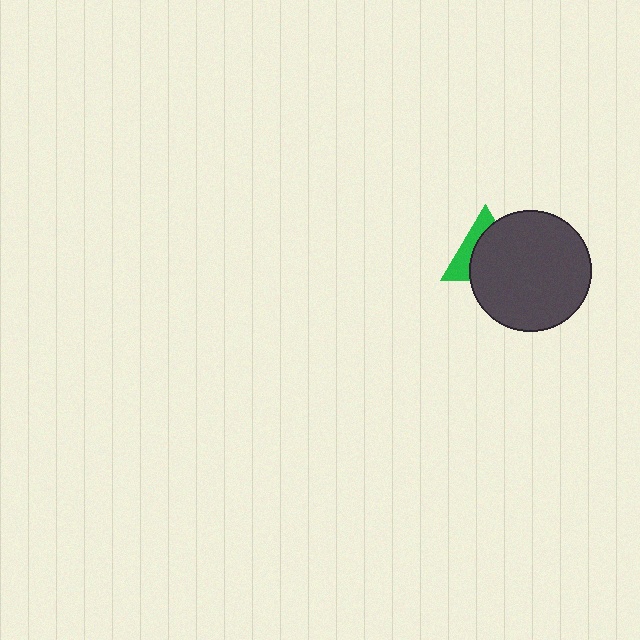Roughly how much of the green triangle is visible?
A small part of it is visible (roughly 36%).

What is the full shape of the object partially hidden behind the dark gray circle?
The partially hidden object is a green triangle.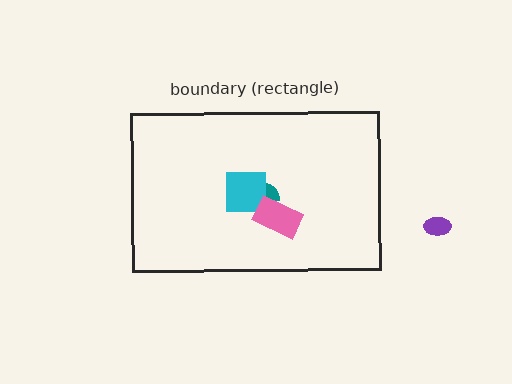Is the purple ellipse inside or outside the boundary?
Outside.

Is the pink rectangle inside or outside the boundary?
Inside.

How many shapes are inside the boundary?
3 inside, 1 outside.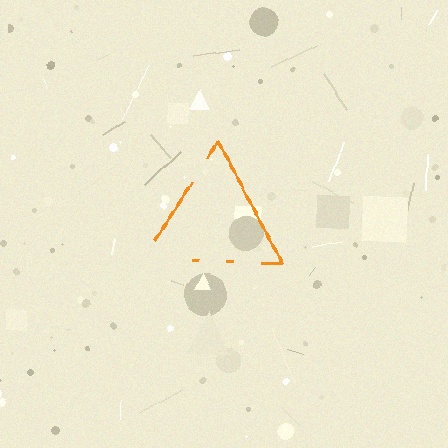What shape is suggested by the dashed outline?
The dashed outline suggests a triangle.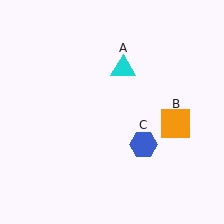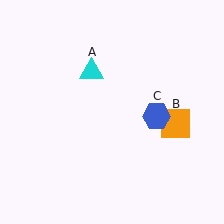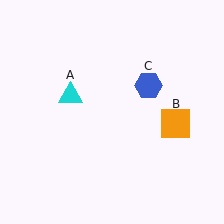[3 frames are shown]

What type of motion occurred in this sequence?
The cyan triangle (object A), blue hexagon (object C) rotated counterclockwise around the center of the scene.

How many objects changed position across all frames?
2 objects changed position: cyan triangle (object A), blue hexagon (object C).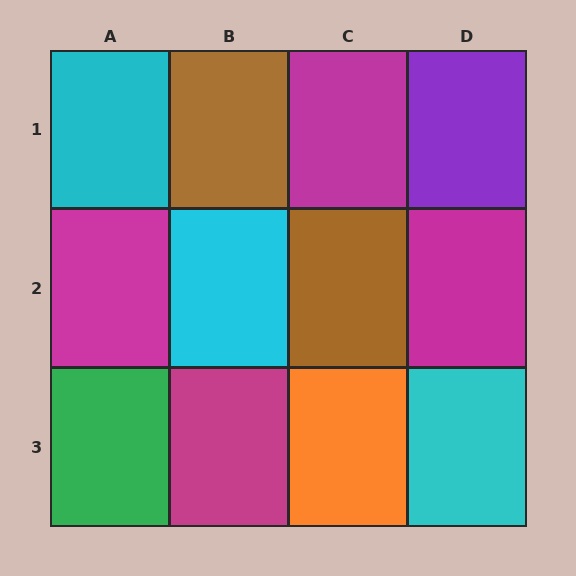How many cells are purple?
1 cell is purple.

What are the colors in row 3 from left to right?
Green, magenta, orange, cyan.